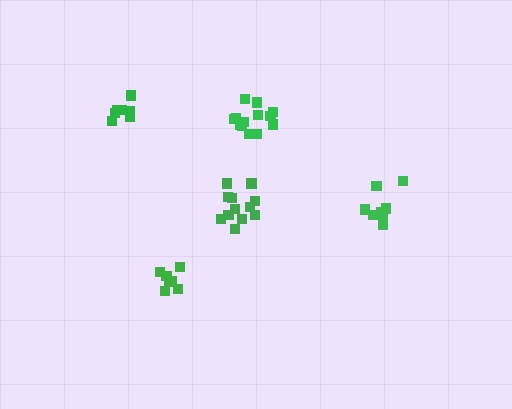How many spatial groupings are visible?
There are 5 spatial groupings.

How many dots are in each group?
Group 1: 7 dots, Group 2: 12 dots, Group 3: 13 dots, Group 4: 9 dots, Group 5: 7 dots (48 total).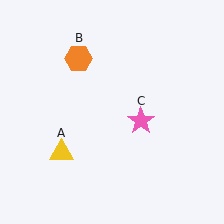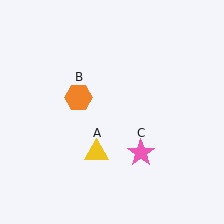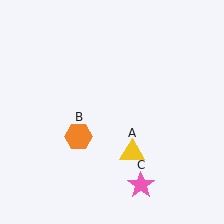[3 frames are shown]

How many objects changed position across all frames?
3 objects changed position: yellow triangle (object A), orange hexagon (object B), pink star (object C).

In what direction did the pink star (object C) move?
The pink star (object C) moved down.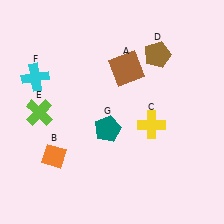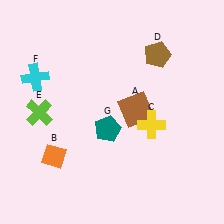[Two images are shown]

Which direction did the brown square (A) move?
The brown square (A) moved down.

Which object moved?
The brown square (A) moved down.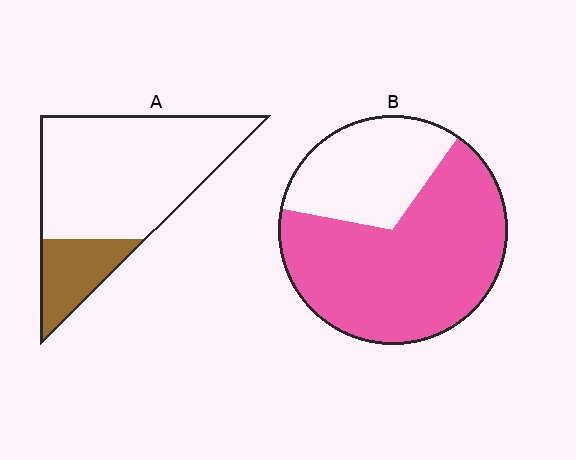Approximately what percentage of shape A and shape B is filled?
A is approximately 20% and B is approximately 70%.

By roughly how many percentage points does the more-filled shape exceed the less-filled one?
By roughly 45 percentage points (B over A).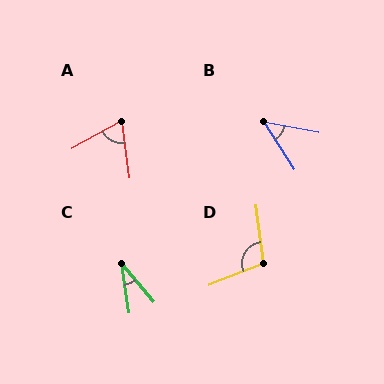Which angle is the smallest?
C, at approximately 31 degrees.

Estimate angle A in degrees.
Approximately 69 degrees.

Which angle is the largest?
D, at approximately 104 degrees.